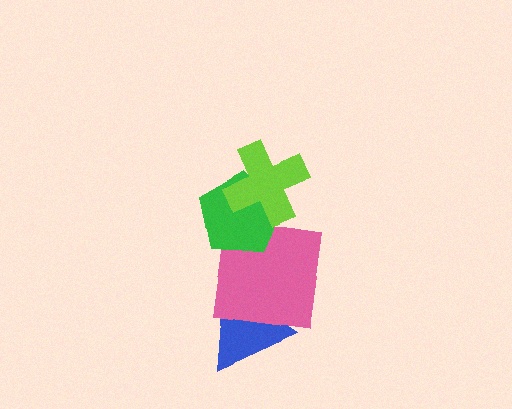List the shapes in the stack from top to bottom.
From top to bottom: the lime cross, the green pentagon, the pink square, the blue triangle.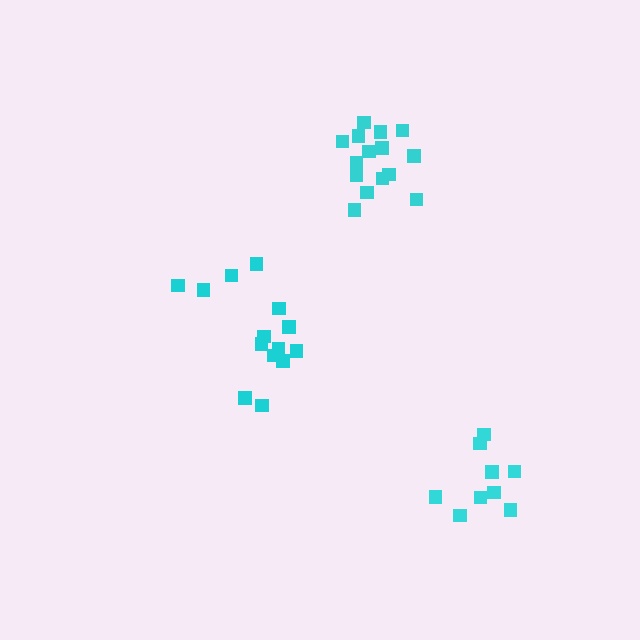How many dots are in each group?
Group 1: 14 dots, Group 2: 15 dots, Group 3: 9 dots (38 total).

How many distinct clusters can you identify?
There are 3 distinct clusters.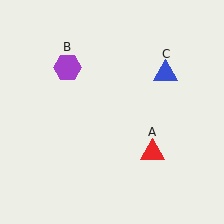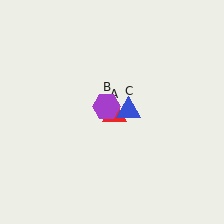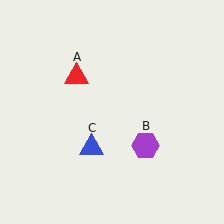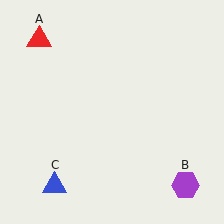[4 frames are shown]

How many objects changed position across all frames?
3 objects changed position: red triangle (object A), purple hexagon (object B), blue triangle (object C).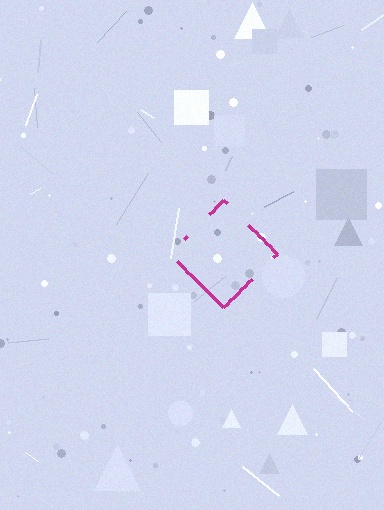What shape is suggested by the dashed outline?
The dashed outline suggests a diamond.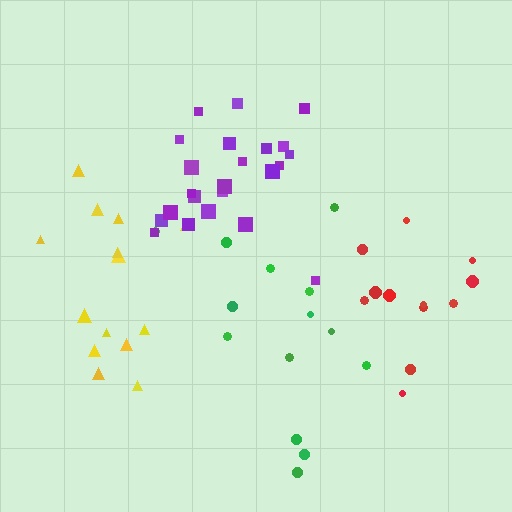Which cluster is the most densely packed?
Purple.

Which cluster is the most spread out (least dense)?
Green.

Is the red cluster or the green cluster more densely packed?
Red.